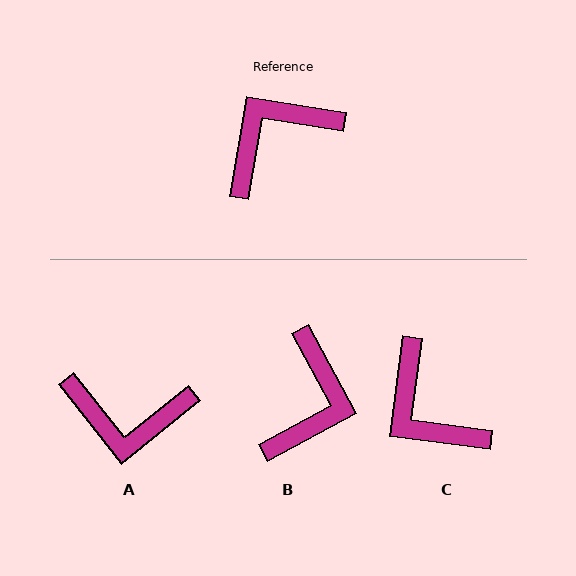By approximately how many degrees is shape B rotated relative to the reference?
Approximately 143 degrees clockwise.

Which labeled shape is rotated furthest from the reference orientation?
B, about 143 degrees away.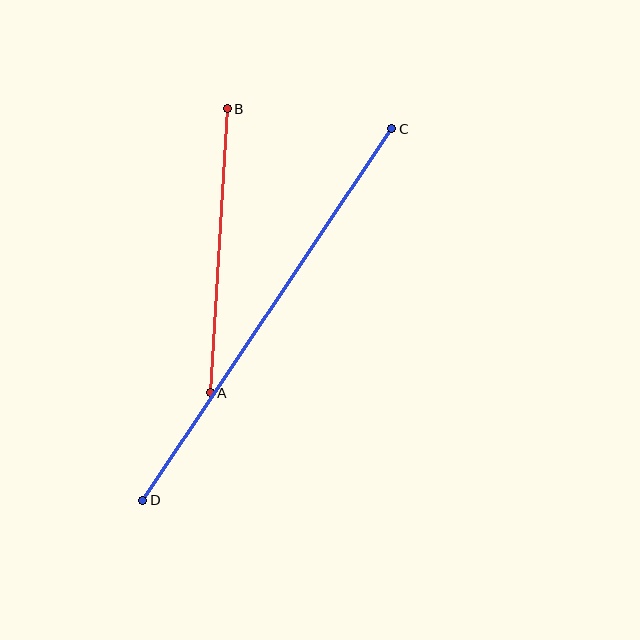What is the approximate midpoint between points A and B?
The midpoint is at approximately (219, 251) pixels.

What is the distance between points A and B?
The distance is approximately 284 pixels.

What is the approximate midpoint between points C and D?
The midpoint is at approximately (267, 314) pixels.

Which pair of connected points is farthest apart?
Points C and D are farthest apart.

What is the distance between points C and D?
The distance is approximately 447 pixels.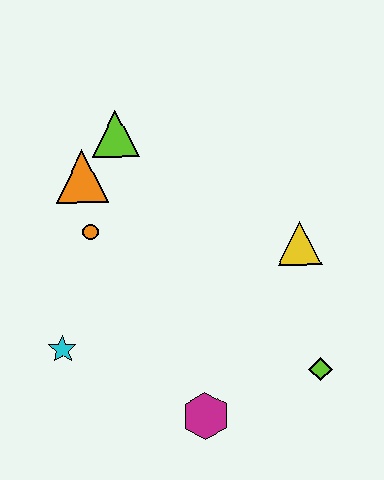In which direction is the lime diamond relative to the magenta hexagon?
The lime diamond is to the right of the magenta hexagon.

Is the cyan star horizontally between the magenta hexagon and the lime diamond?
No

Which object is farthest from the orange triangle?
The lime diamond is farthest from the orange triangle.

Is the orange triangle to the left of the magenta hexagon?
Yes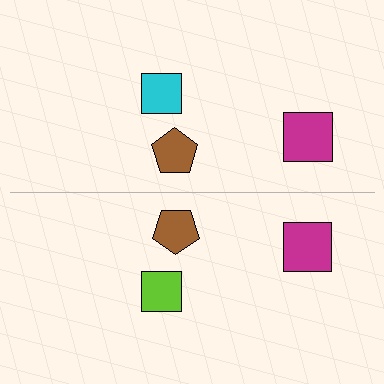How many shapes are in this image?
There are 6 shapes in this image.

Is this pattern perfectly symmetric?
No, the pattern is not perfectly symmetric. The lime square on the bottom side breaks the symmetry — its mirror counterpart is cyan.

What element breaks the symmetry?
The lime square on the bottom side breaks the symmetry — its mirror counterpart is cyan.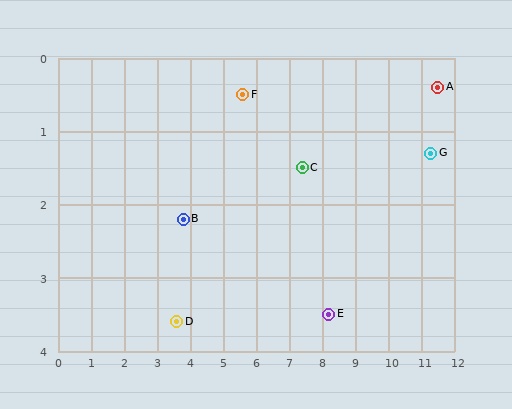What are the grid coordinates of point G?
Point G is at approximately (11.3, 1.3).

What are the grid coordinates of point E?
Point E is at approximately (8.2, 3.5).